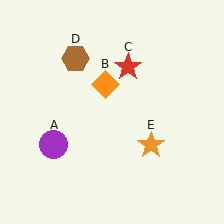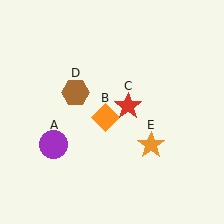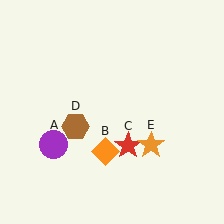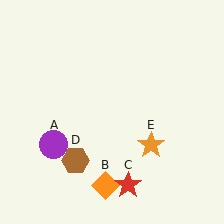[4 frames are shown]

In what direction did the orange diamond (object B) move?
The orange diamond (object B) moved down.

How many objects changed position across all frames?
3 objects changed position: orange diamond (object B), red star (object C), brown hexagon (object D).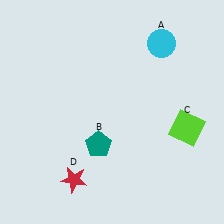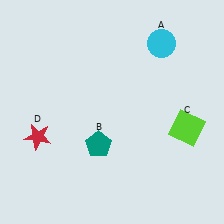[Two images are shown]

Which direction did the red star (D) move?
The red star (D) moved up.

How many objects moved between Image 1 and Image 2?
1 object moved between the two images.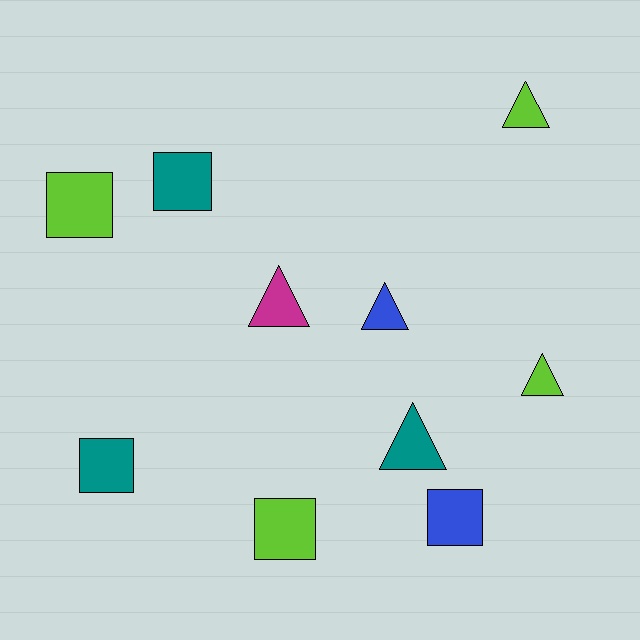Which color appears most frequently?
Lime, with 4 objects.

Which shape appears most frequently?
Triangle, with 5 objects.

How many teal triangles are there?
There is 1 teal triangle.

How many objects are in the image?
There are 10 objects.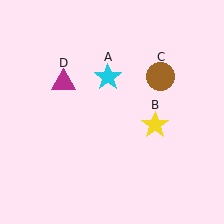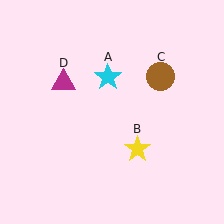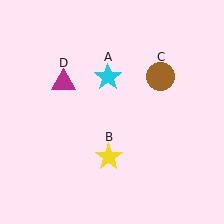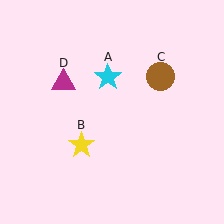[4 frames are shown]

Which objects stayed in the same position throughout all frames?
Cyan star (object A) and brown circle (object C) and magenta triangle (object D) remained stationary.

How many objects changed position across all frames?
1 object changed position: yellow star (object B).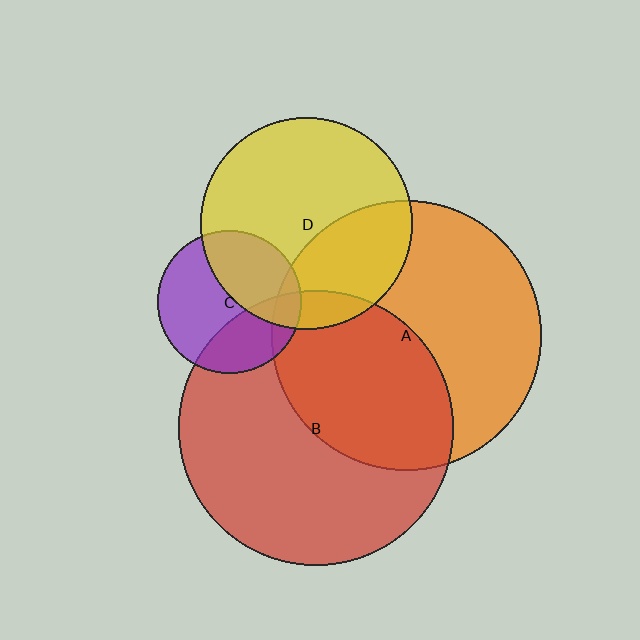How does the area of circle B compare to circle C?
Approximately 3.6 times.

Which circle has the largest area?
Circle B (red).